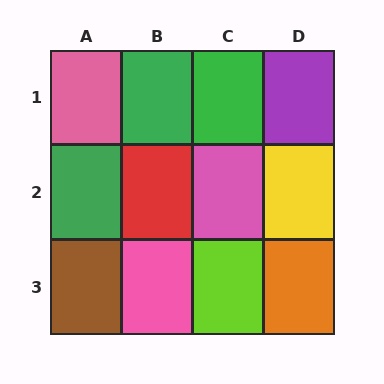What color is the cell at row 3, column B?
Pink.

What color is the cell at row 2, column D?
Yellow.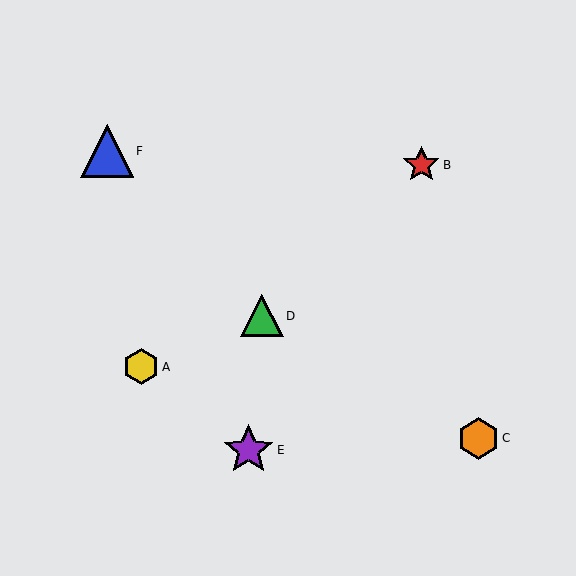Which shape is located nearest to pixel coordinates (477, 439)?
The orange hexagon (labeled C) at (479, 438) is nearest to that location.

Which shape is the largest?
The blue triangle (labeled F) is the largest.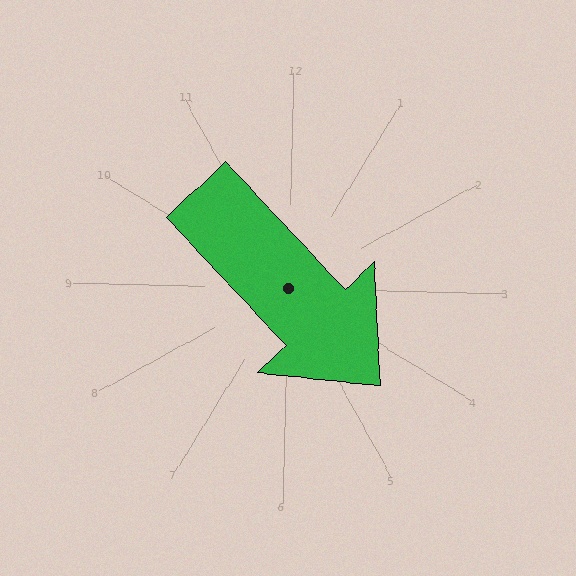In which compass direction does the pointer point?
Southeast.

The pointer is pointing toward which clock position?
Roughly 5 o'clock.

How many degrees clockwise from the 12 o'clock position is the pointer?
Approximately 135 degrees.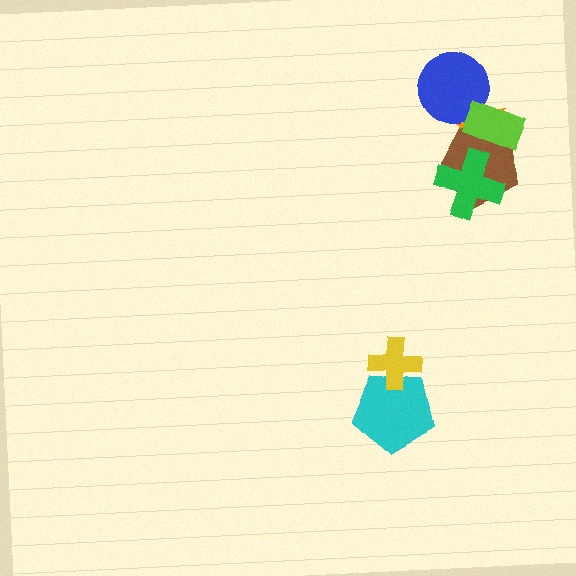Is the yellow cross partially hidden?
No, no other shape covers it.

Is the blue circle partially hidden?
Yes, it is partially covered by another shape.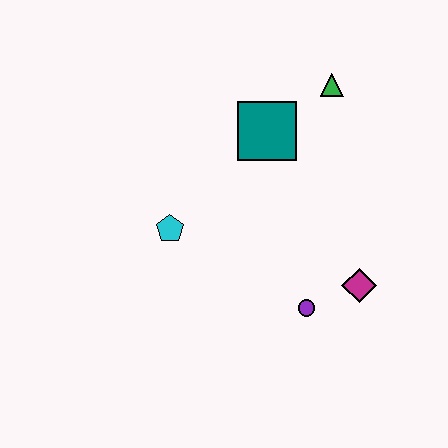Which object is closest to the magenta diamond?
The purple circle is closest to the magenta diamond.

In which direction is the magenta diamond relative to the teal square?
The magenta diamond is below the teal square.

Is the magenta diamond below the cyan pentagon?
Yes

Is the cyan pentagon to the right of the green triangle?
No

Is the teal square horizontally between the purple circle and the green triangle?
No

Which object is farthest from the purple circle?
The green triangle is farthest from the purple circle.